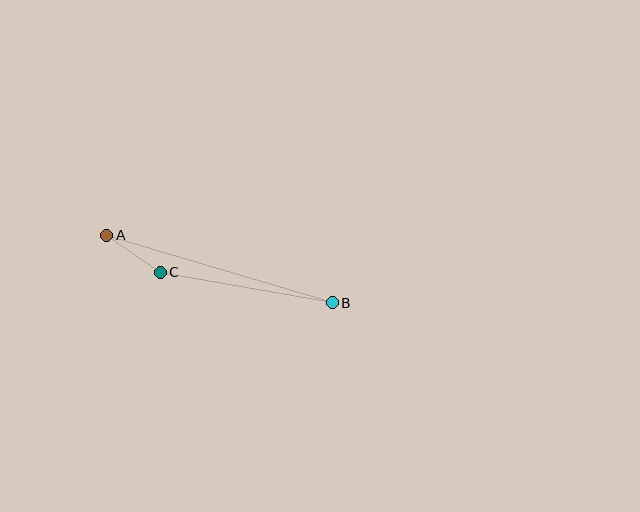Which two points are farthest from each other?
Points A and B are farthest from each other.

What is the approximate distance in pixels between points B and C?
The distance between B and C is approximately 174 pixels.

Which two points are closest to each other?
Points A and C are closest to each other.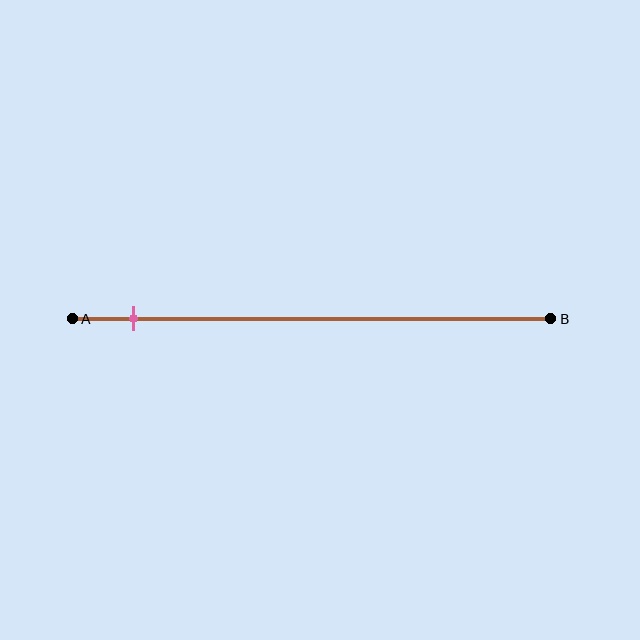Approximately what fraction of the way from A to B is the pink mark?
The pink mark is approximately 15% of the way from A to B.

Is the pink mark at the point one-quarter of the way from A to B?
No, the mark is at about 15% from A, not at the 25% one-quarter point.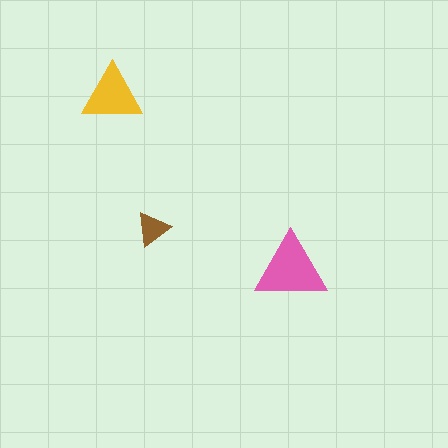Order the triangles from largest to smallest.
the pink one, the yellow one, the brown one.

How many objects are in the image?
There are 3 objects in the image.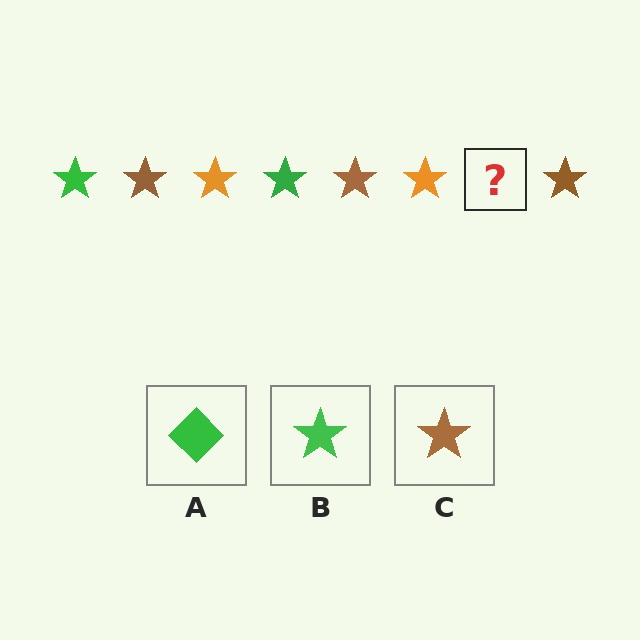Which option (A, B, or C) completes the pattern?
B.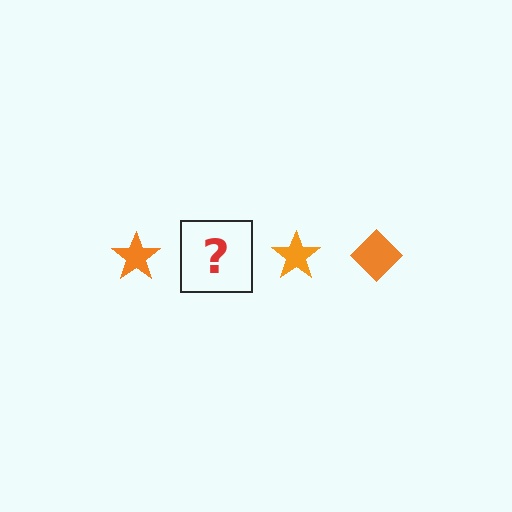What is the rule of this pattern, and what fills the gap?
The rule is that the pattern cycles through star, diamond shapes in orange. The gap should be filled with an orange diamond.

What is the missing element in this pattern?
The missing element is an orange diamond.